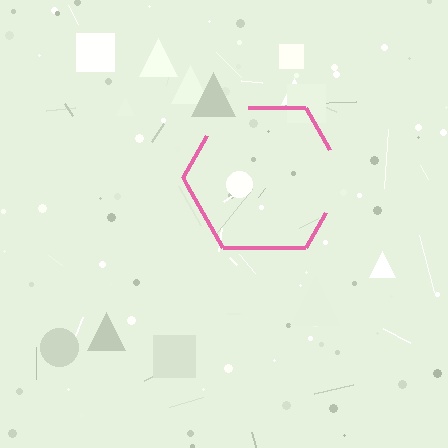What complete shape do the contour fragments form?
The contour fragments form a hexagon.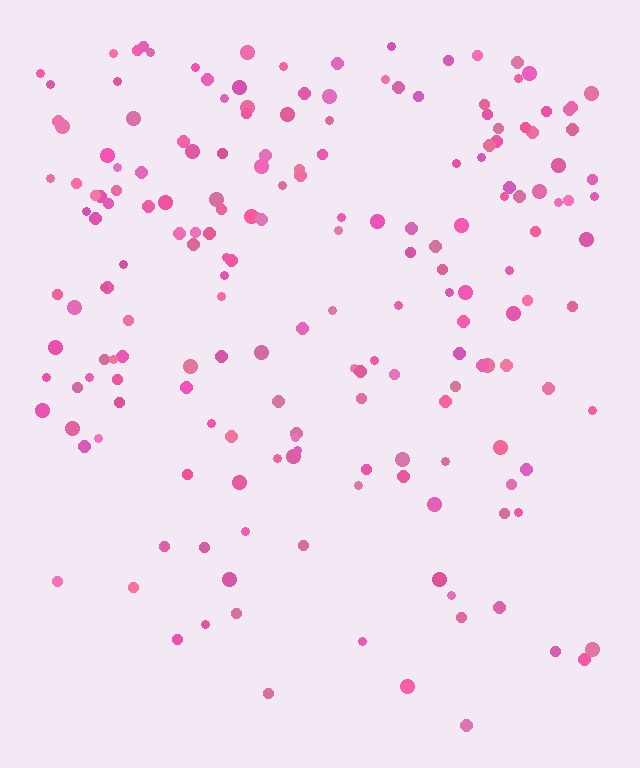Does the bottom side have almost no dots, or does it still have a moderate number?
Still a moderate number, just noticeably fewer than the top.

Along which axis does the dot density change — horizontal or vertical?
Vertical.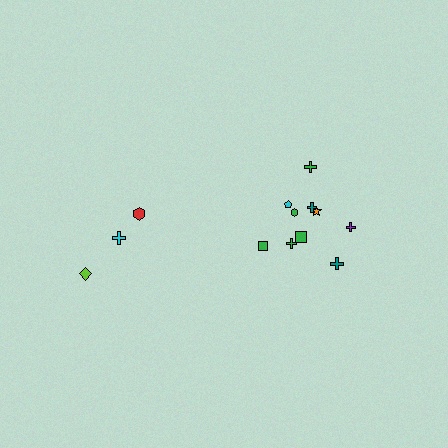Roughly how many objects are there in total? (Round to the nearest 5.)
Roughly 15 objects in total.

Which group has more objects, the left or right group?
The right group.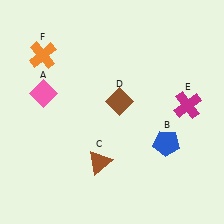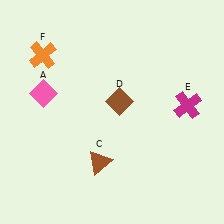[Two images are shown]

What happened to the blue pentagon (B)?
The blue pentagon (B) was removed in Image 2. It was in the bottom-right area of Image 1.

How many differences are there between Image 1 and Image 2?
There is 1 difference between the two images.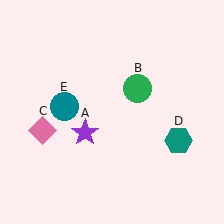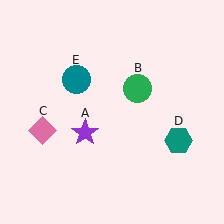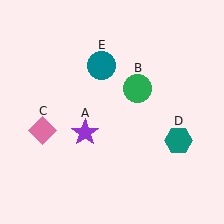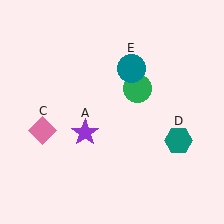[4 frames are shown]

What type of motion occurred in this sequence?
The teal circle (object E) rotated clockwise around the center of the scene.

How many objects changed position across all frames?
1 object changed position: teal circle (object E).